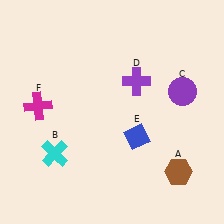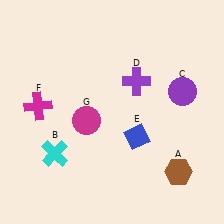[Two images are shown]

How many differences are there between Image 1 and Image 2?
There is 1 difference between the two images.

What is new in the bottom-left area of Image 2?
A magenta circle (G) was added in the bottom-left area of Image 2.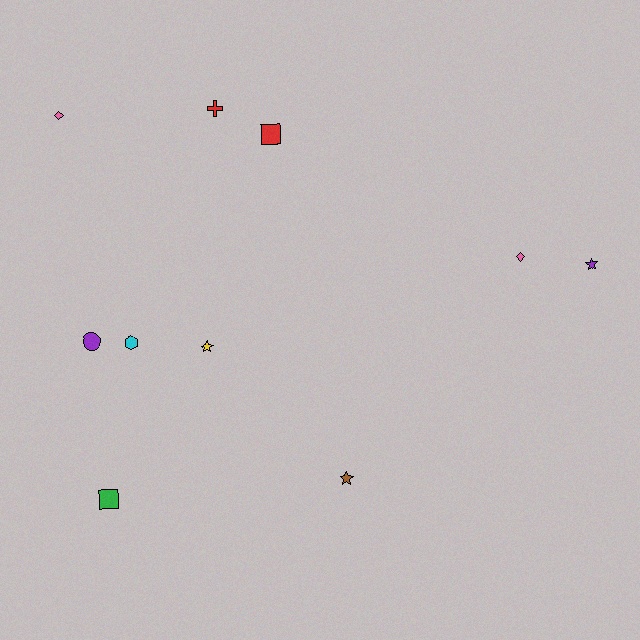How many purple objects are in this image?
There are 2 purple objects.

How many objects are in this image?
There are 10 objects.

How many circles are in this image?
There is 1 circle.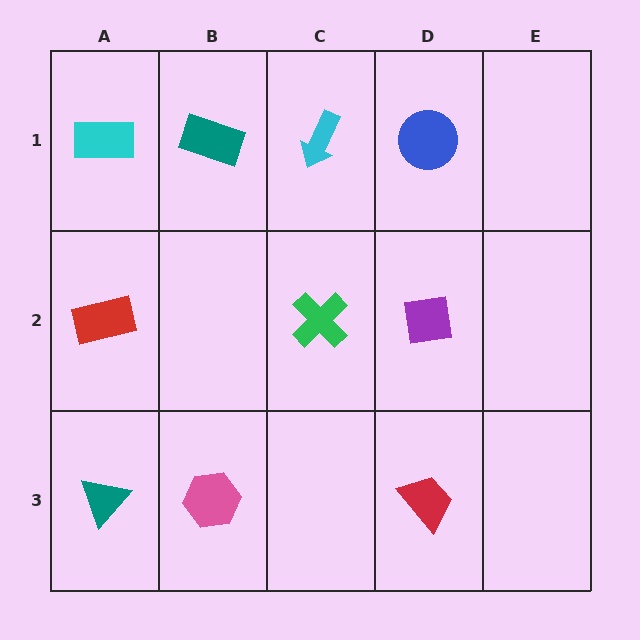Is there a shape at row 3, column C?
No, that cell is empty.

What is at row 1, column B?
A teal rectangle.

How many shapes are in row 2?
3 shapes.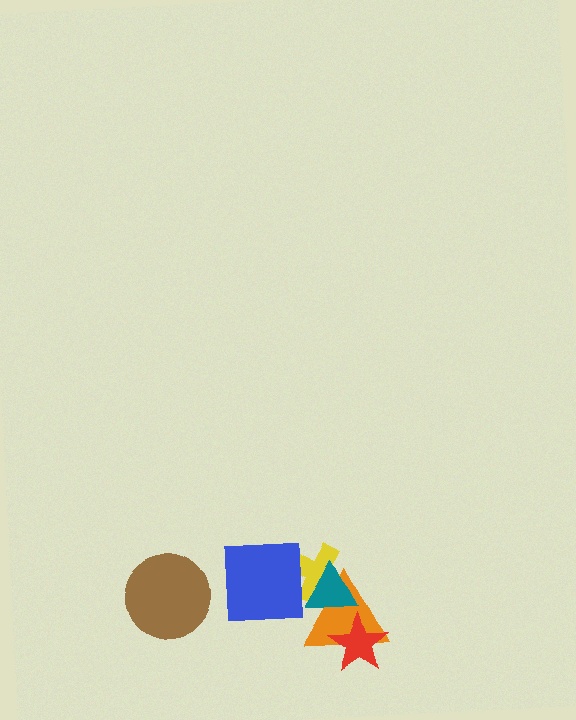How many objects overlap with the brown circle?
0 objects overlap with the brown circle.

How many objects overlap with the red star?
1 object overlaps with the red star.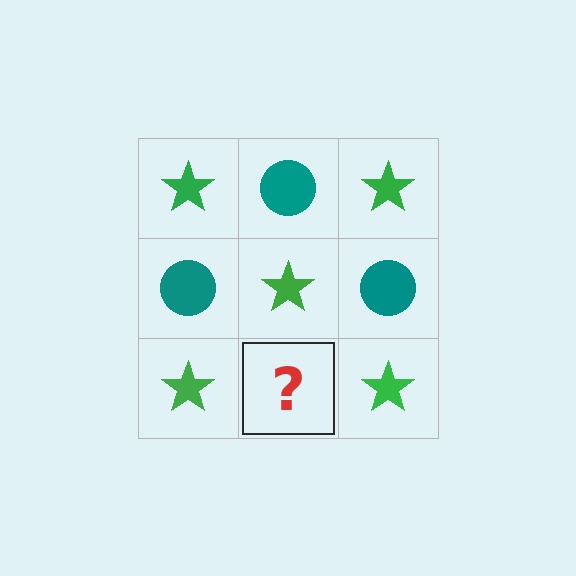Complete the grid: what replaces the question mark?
The question mark should be replaced with a teal circle.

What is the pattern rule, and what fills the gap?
The rule is that it alternates green star and teal circle in a checkerboard pattern. The gap should be filled with a teal circle.